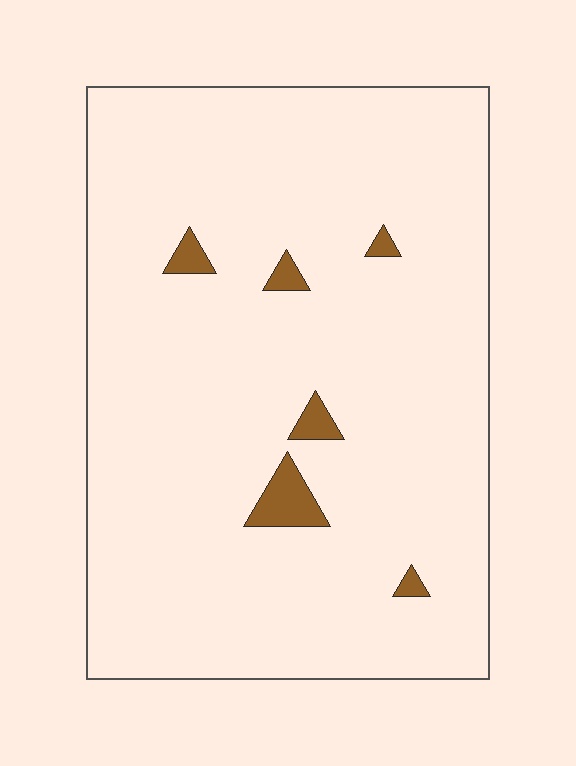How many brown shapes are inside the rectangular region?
6.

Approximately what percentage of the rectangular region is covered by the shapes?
Approximately 5%.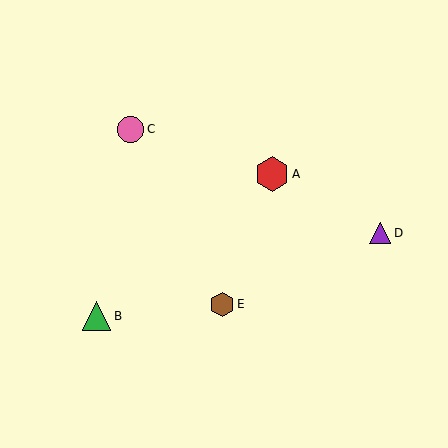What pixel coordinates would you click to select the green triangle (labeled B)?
Click at (97, 316) to select the green triangle B.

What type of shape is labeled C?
Shape C is a pink circle.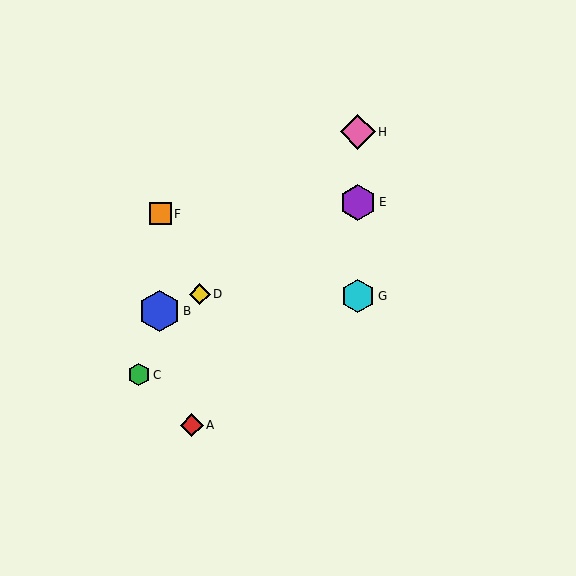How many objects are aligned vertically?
3 objects (E, G, H) are aligned vertically.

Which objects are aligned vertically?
Objects E, G, H are aligned vertically.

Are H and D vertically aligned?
No, H is at x≈358 and D is at x≈200.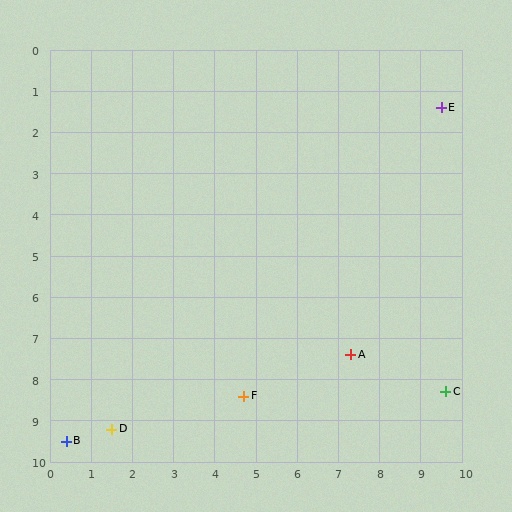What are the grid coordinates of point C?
Point C is at approximately (9.6, 8.3).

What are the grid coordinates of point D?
Point D is at approximately (1.5, 9.2).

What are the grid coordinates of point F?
Point F is at approximately (4.7, 8.4).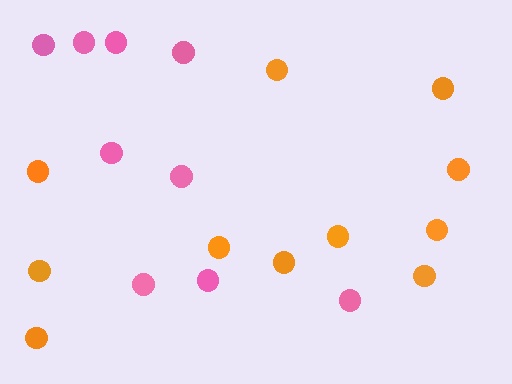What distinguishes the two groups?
There are 2 groups: one group of orange circles (11) and one group of pink circles (9).